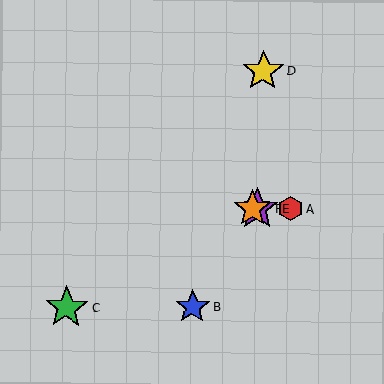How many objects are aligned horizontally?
3 objects (A, E, F) are aligned horizontally.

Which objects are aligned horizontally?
Objects A, E, F are aligned horizontally.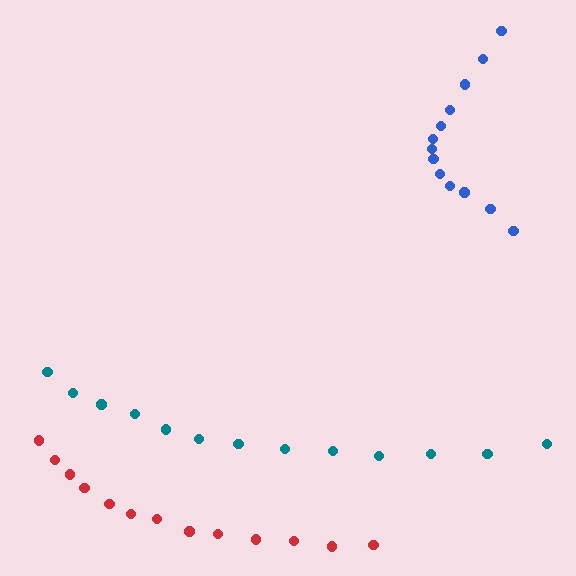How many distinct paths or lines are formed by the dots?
There are 3 distinct paths.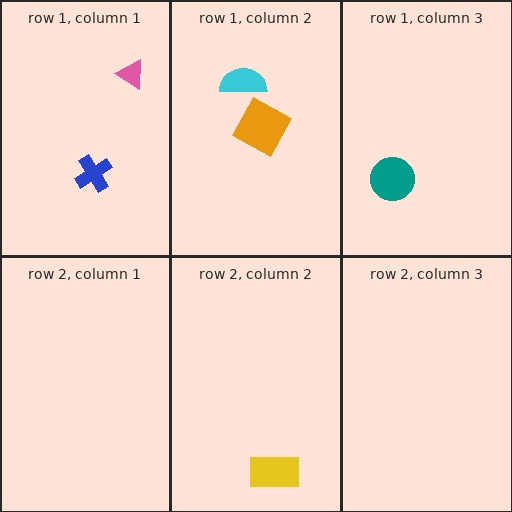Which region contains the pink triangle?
The row 1, column 1 region.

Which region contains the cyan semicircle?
The row 1, column 2 region.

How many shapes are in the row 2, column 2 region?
1.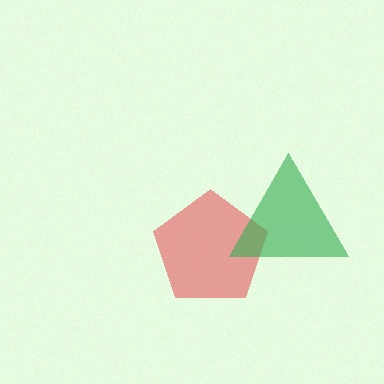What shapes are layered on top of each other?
The layered shapes are: a red pentagon, a green triangle.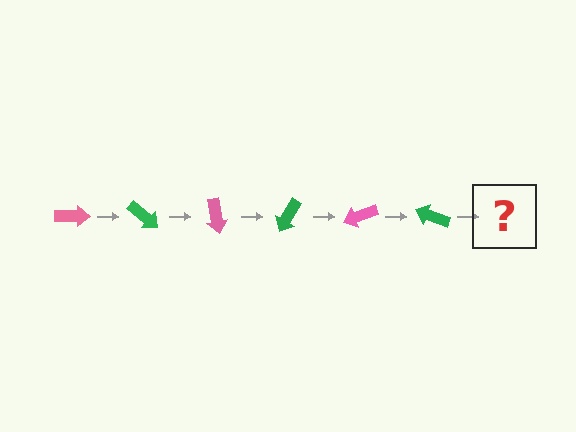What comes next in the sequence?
The next element should be a pink arrow, rotated 240 degrees from the start.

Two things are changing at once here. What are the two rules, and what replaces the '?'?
The two rules are that it rotates 40 degrees each step and the color cycles through pink and green. The '?' should be a pink arrow, rotated 240 degrees from the start.